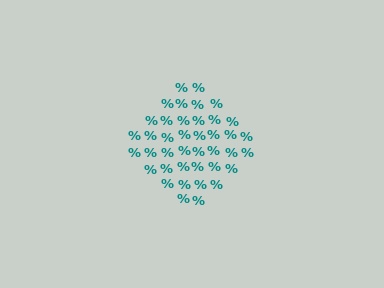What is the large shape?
The large shape is a diamond.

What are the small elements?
The small elements are percent signs.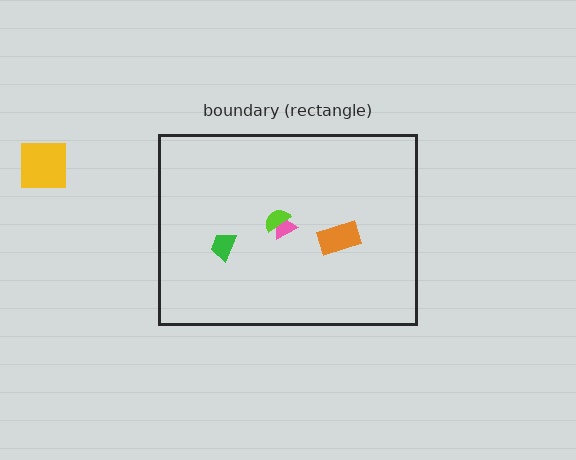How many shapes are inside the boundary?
4 inside, 1 outside.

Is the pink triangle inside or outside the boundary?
Inside.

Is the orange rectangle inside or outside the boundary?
Inside.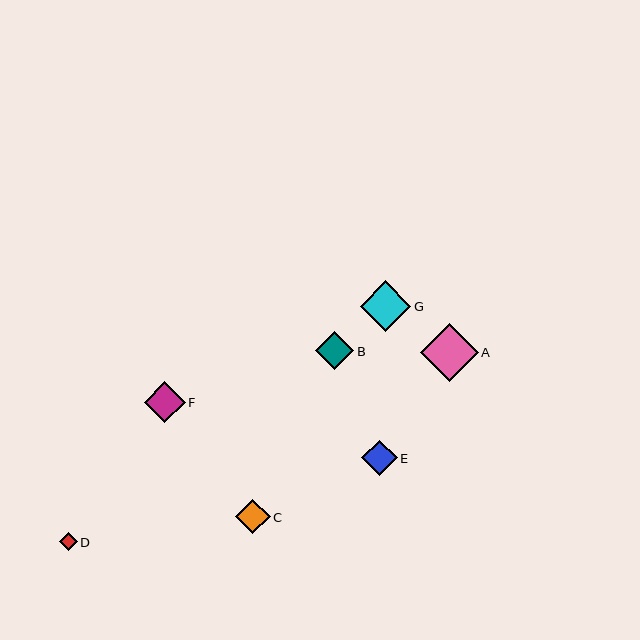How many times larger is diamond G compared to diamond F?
Diamond G is approximately 1.2 times the size of diamond F.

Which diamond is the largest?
Diamond A is the largest with a size of approximately 58 pixels.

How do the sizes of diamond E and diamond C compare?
Diamond E and diamond C are approximately the same size.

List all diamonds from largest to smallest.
From largest to smallest: A, G, F, B, E, C, D.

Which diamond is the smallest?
Diamond D is the smallest with a size of approximately 18 pixels.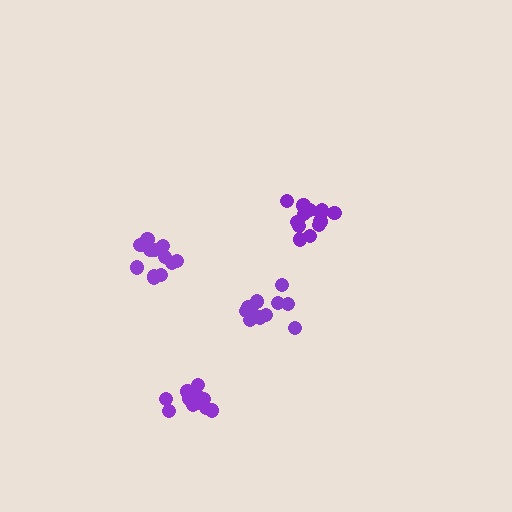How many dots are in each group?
Group 1: 13 dots, Group 2: 15 dots, Group 3: 11 dots, Group 4: 13 dots (52 total).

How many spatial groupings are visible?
There are 4 spatial groupings.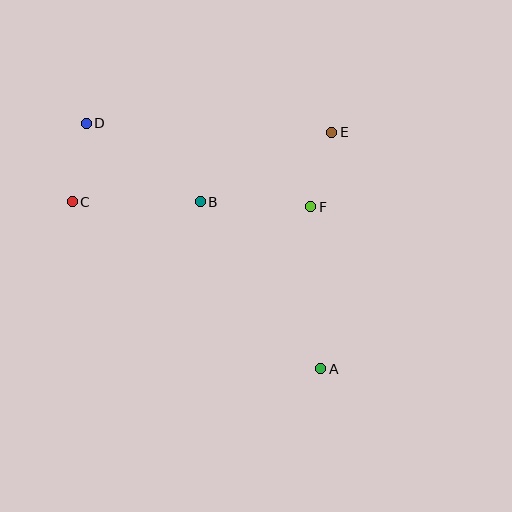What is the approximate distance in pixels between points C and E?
The distance between C and E is approximately 269 pixels.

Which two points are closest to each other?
Points E and F are closest to each other.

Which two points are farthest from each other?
Points A and D are farthest from each other.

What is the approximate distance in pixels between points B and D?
The distance between B and D is approximately 139 pixels.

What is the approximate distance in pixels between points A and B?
The distance between A and B is approximately 206 pixels.